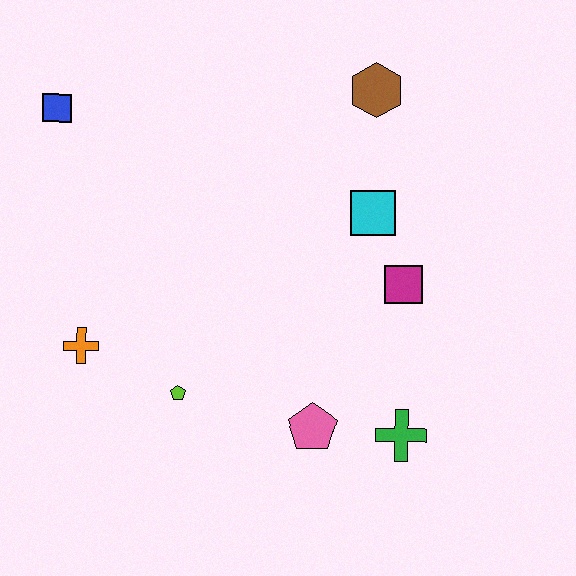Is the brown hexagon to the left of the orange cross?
No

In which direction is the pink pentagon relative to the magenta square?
The pink pentagon is below the magenta square.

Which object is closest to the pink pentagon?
The green cross is closest to the pink pentagon.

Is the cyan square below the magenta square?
No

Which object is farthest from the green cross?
The blue square is farthest from the green cross.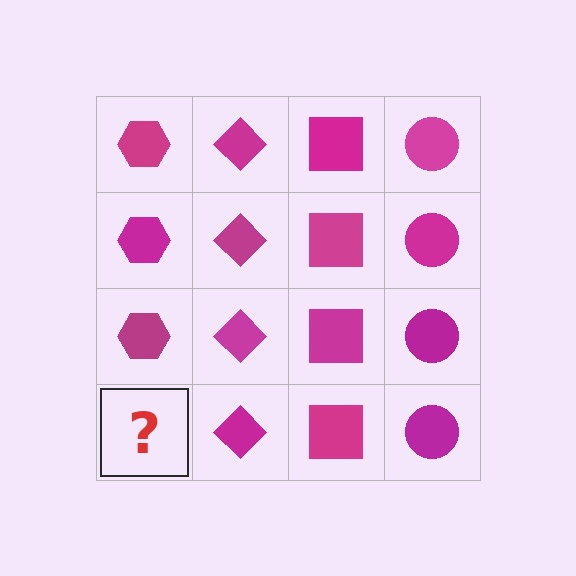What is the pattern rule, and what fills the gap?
The rule is that each column has a consistent shape. The gap should be filled with a magenta hexagon.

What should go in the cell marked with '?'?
The missing cell should contain a magenta hexagon.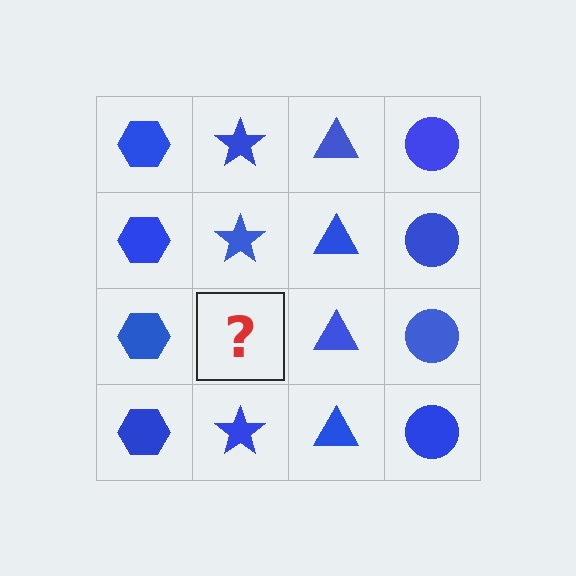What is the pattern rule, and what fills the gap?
The rule is that each column has a consistent shape. The gap should be filled with a blue star.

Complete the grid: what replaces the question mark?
The question mark should be replaced with a blue star.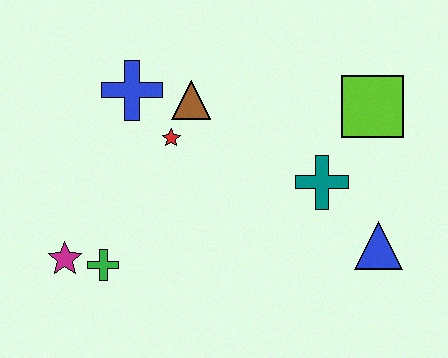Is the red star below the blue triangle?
No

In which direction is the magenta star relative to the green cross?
The magenta star is to the left of the green cross.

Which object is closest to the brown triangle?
The red star is closest to the brown triangle.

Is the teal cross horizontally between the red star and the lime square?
Yes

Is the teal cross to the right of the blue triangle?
No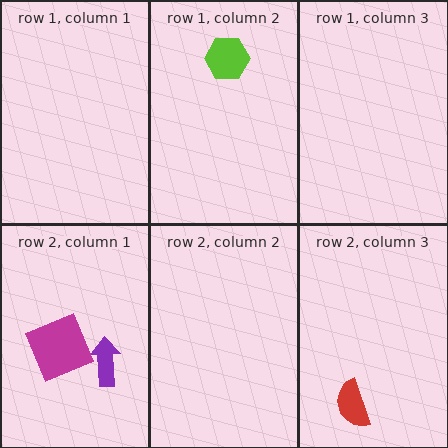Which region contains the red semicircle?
The row 2, column 3 region.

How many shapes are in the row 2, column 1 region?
2.